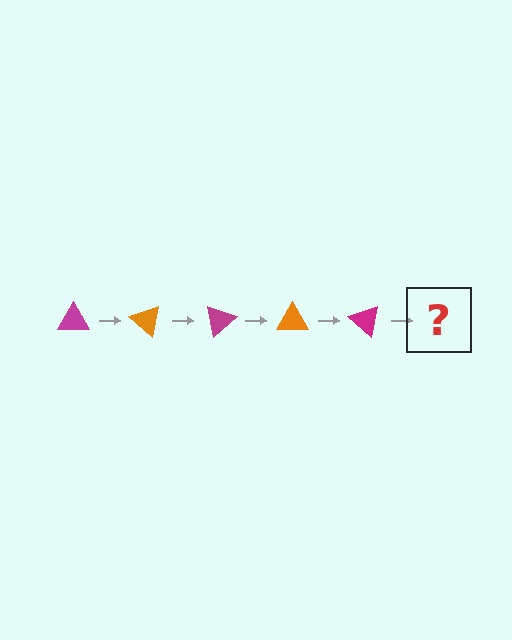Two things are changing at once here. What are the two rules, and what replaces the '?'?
The two rules are that it rotates 40 degrees each step and the color cycles through magenta and orange. The '?' should be an orange triangle, rotated 200 degrees from the start.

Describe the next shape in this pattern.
It should be an orange triangle, rotated 200 degrees from the start.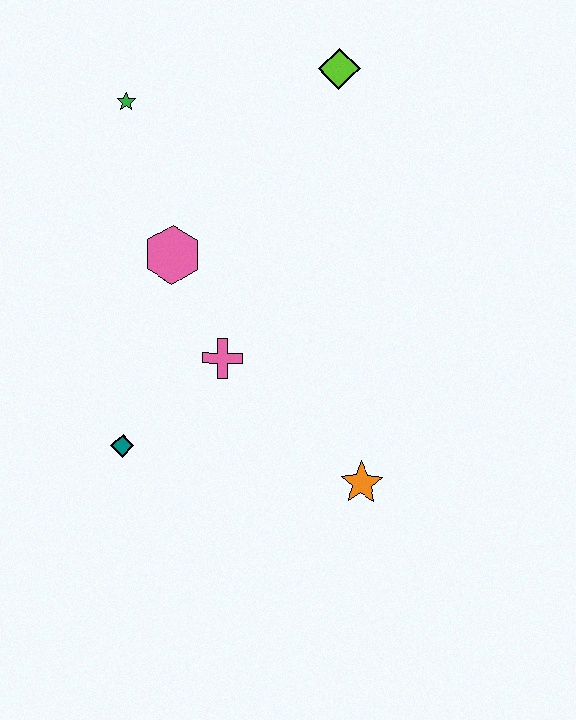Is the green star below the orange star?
No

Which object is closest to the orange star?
The pink cross is closest to the orange star.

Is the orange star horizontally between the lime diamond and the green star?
No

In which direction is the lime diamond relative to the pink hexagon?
The lime diamond is above the pink hexagon.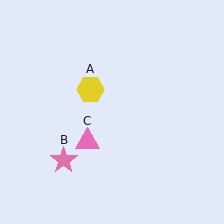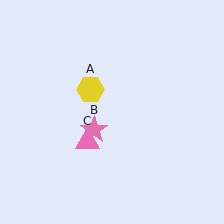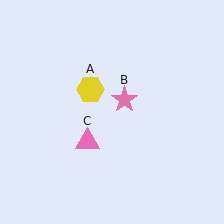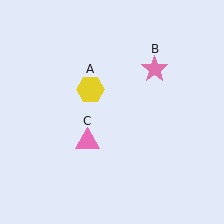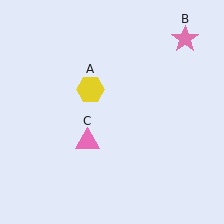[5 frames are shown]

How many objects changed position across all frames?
1 object changed position: pink star (object B).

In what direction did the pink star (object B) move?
The pink star (object B) moved up and to the right.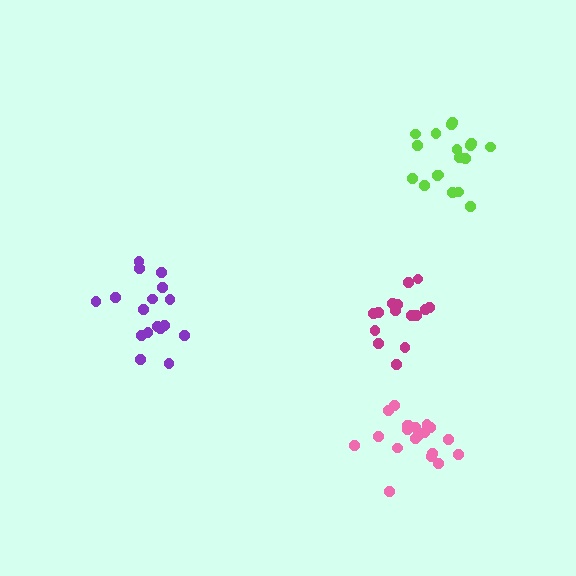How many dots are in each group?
Group 1: 15 dots, Group 2: 20 dots, Group 3: 17 dots, Group 4: 18 dots (70 total).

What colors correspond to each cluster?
The clusters are colored: magenta, pink, purple, lime.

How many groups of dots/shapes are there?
There are 4 groups.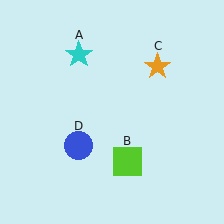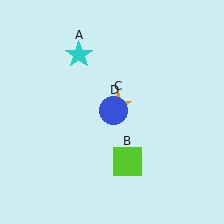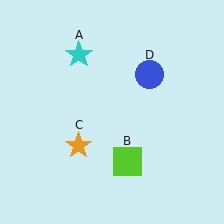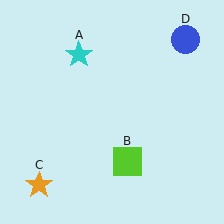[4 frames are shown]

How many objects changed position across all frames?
2 objects changed position: orange star (object C), blue circle (object D).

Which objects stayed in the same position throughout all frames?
Cyan star (object A) and lime square (object B) remained stationary.